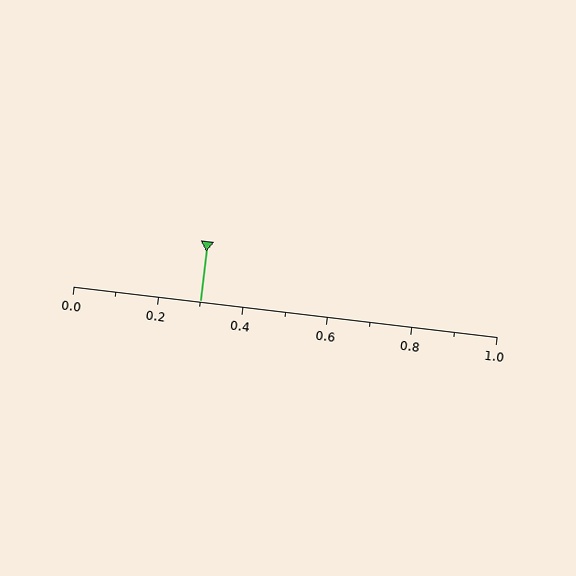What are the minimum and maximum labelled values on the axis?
The axis runs from 0.0 to 1.0.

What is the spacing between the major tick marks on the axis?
The major ticks are spaced 0.2 apart.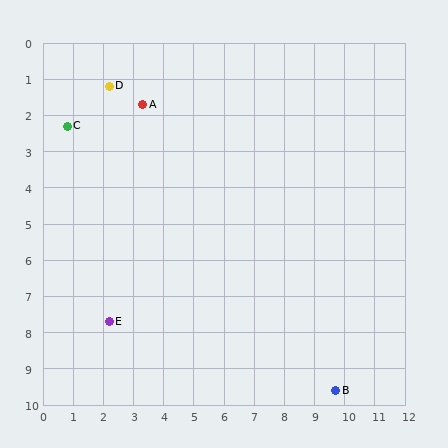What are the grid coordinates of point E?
Point E is at approximately (2.2, 7.7).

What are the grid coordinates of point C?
Point C is at approximately (0.8, 2.3).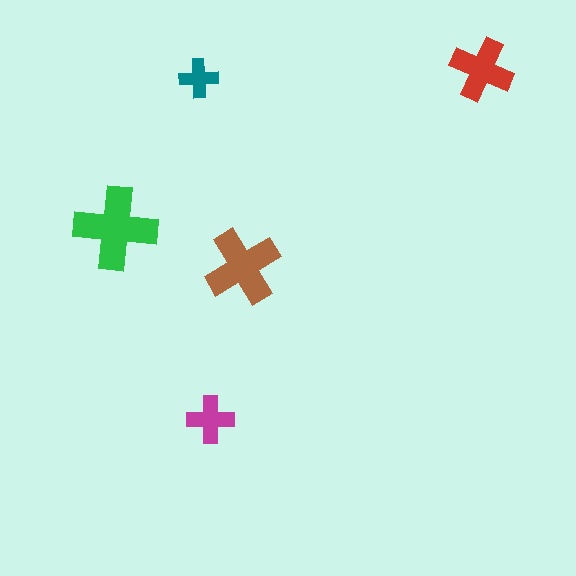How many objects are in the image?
There are 5 objects in the image.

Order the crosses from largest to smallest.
the green one, the brown one, the red one, the magenta one, the teal one.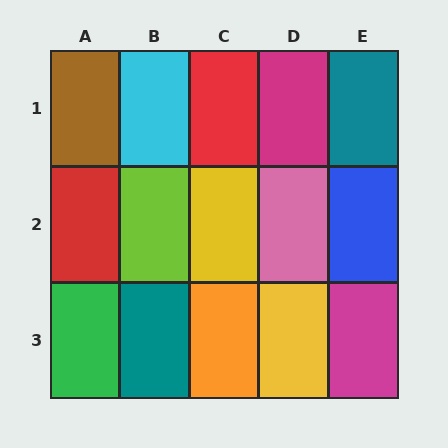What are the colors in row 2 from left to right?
Red, lime, yellow, pink, blue.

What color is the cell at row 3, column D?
Yellow.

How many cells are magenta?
2 cells are magenta.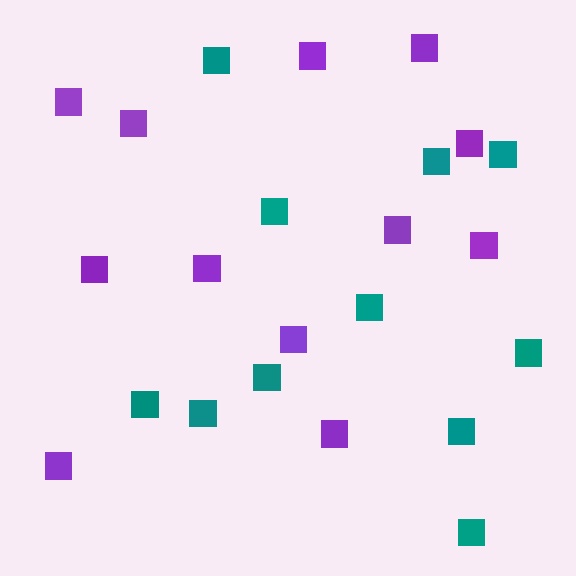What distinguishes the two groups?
There are 2 groups: one group of purple squares (12) and one group of teal squares (11).